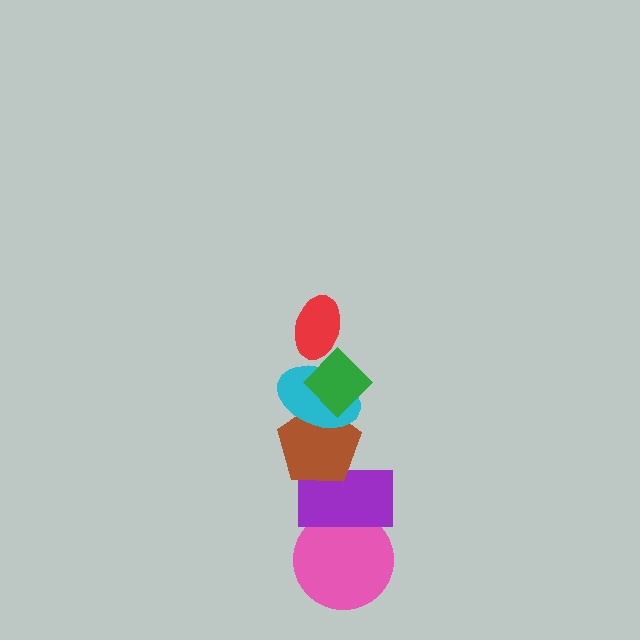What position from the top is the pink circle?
The pink circle is 6th from the top.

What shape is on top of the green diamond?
The red ellipse is on top of the green diamond.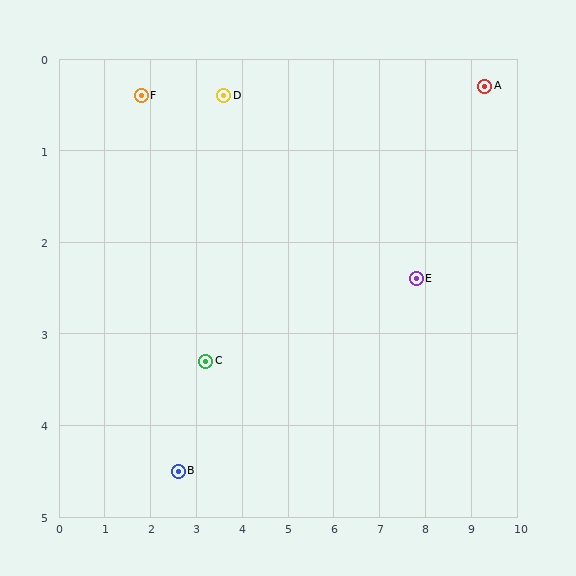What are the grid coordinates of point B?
Point B is at approximately (2.6, 4.5).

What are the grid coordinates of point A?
Point A is at approximately (9.3, 0.3).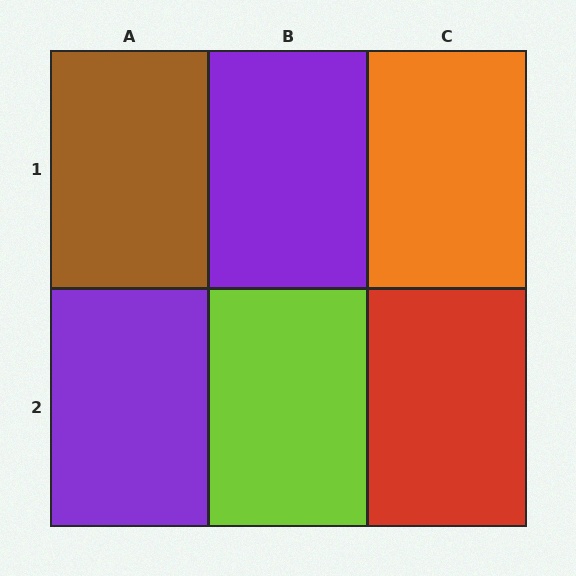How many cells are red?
1 cell is red.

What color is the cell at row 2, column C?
Red.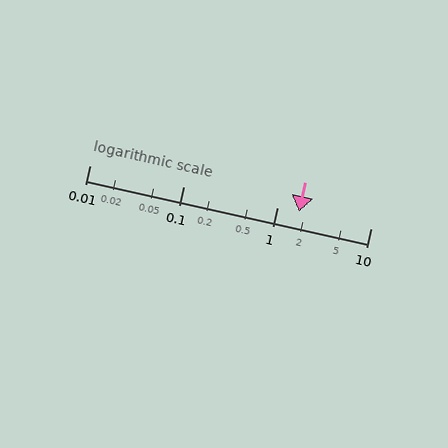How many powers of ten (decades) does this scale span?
The scale spans 3 decades, from 0.01 to 10.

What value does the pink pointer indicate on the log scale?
The pointer indicates approximately 1.7.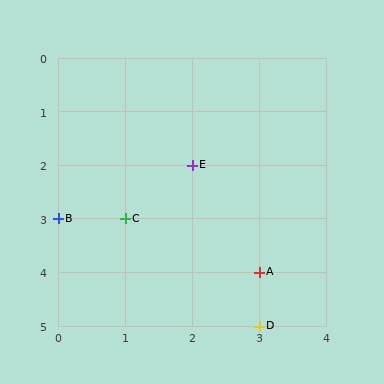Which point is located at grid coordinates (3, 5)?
Point D is at (3, 5).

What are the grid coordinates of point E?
Point E is at grid coordinates (2, 2).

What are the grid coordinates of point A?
Point A is at grid coordinates (3, 4).